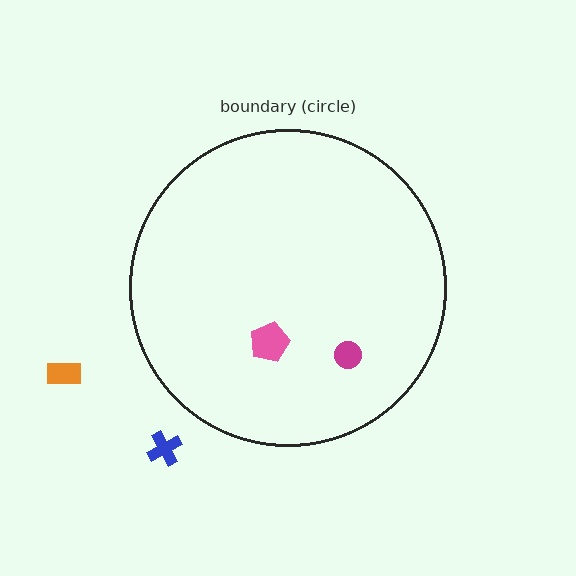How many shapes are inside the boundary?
2 inside, 2 outside.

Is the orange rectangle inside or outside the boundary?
Outside.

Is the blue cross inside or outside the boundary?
Outside.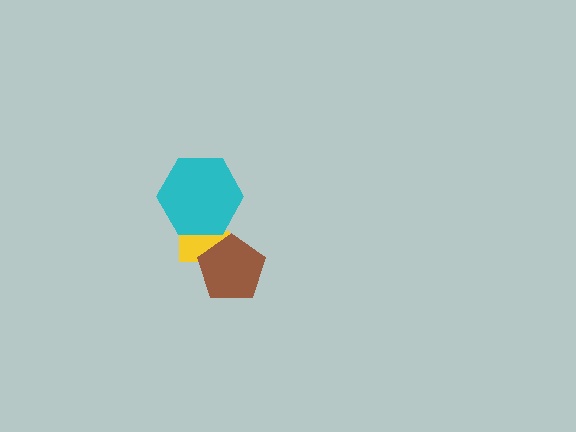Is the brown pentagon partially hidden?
No, no other shape covers it.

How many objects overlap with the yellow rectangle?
2 objects overlap with the yellow rectangle.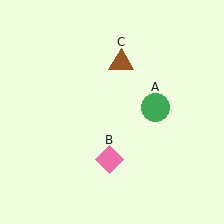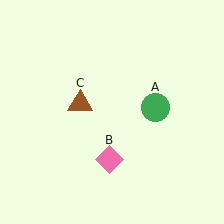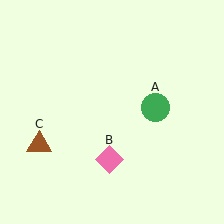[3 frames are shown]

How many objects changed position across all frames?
1 object changed position: brown triangle (object C).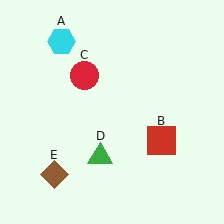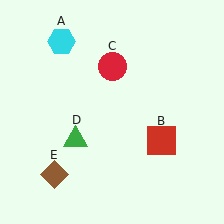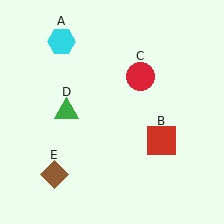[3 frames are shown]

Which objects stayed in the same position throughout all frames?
Cyan hexagon (object A) and red square (object B) and brown diamond (object E) remained stationary.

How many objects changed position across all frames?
2 objects changed position: red circle (object C), green triangle (object D).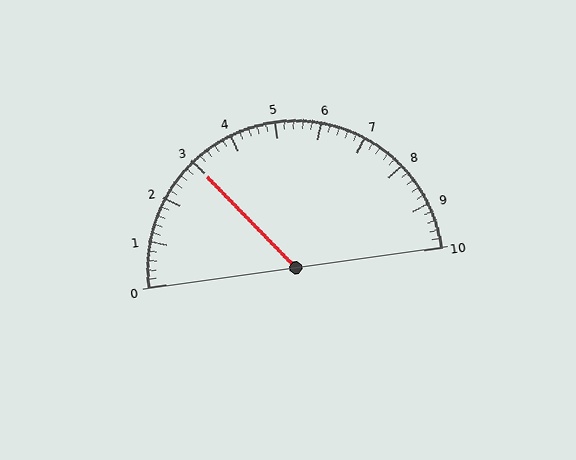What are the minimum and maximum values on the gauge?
The gauge ranges from 0 to 10.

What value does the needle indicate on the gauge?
The needle indicates approximately 3.0.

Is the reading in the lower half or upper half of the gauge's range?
The reading is in the lower half of the range (0 to 10).